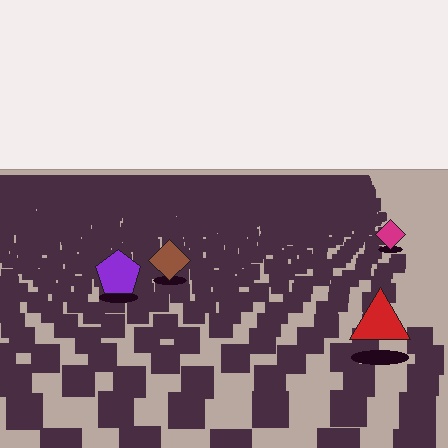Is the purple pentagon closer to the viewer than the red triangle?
No. The red triangle is closer — you can tell from the texture gradient: the ground texture is coarser near it.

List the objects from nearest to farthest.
From nearest to farthest: the red triangle, the purple pentagon, the brown diamond, the magenta diamond.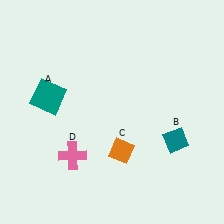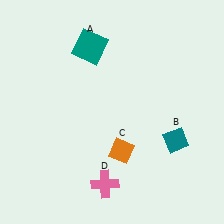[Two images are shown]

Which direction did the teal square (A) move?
The teal square (A) moved up.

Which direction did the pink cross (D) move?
The pink cross (D) moved right.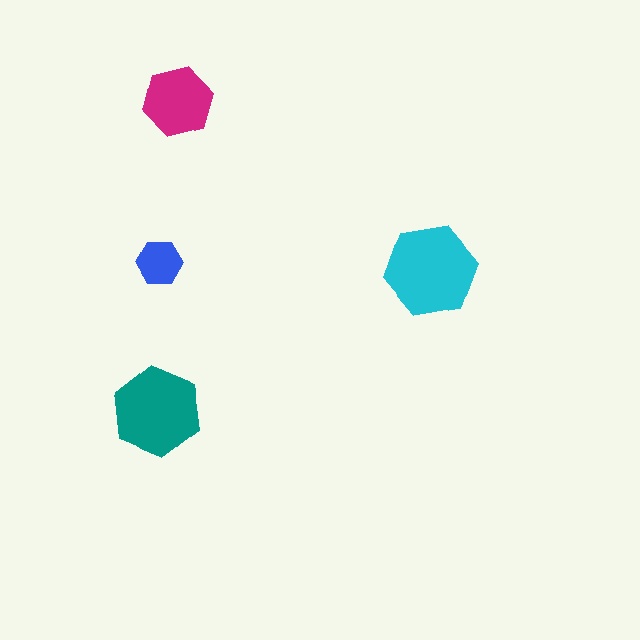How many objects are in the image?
There are 4 objects in the image.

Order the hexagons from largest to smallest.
the cyan one, the teal one, the magenta one, the blue one.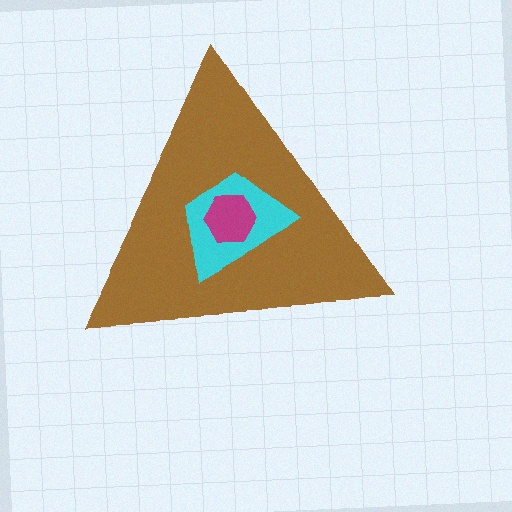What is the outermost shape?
The brown triangle.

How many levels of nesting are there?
3.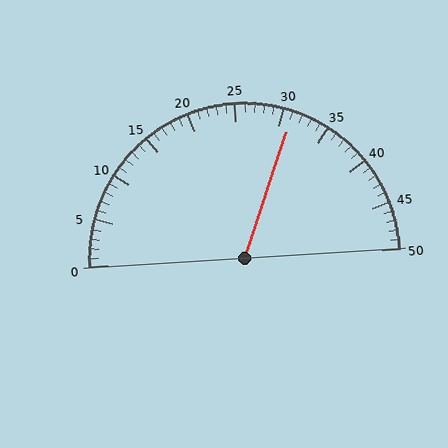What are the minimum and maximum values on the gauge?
The gauge ranges from 0 to 50.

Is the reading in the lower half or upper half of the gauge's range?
The reading is in the upper half of the range (0 to 50).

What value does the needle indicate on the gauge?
The needle indicates approximately 31.